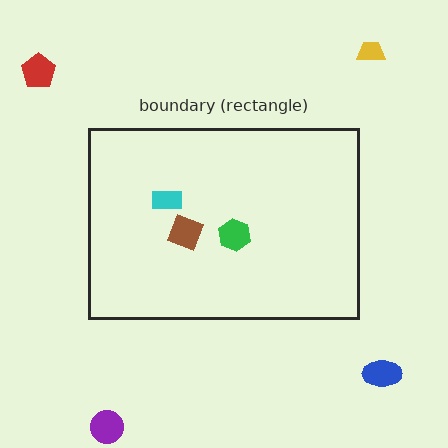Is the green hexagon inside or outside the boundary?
Inside.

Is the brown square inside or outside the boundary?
Inside.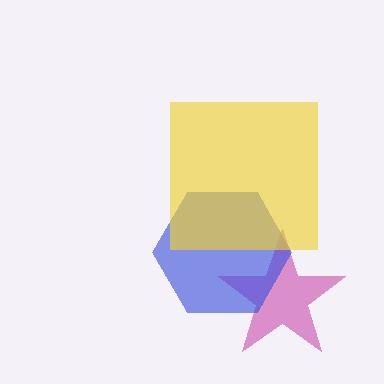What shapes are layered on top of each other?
The layered shapes are: a magenta star, a blue hexagon, a yellow square.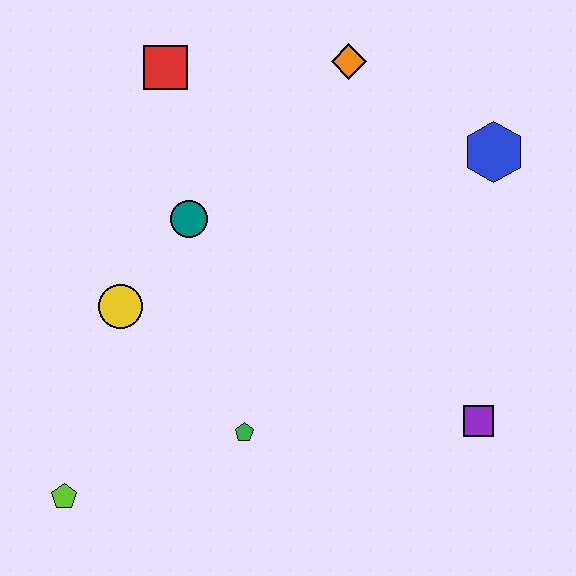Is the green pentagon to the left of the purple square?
Yes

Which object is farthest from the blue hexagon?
The lime pentagon is farthest from the blue hexagon.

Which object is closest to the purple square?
The green pentagon is closest to the purple square.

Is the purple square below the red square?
Yes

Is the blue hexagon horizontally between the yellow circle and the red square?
No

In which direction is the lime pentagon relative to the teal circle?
The lime pentagon is below the teal circle.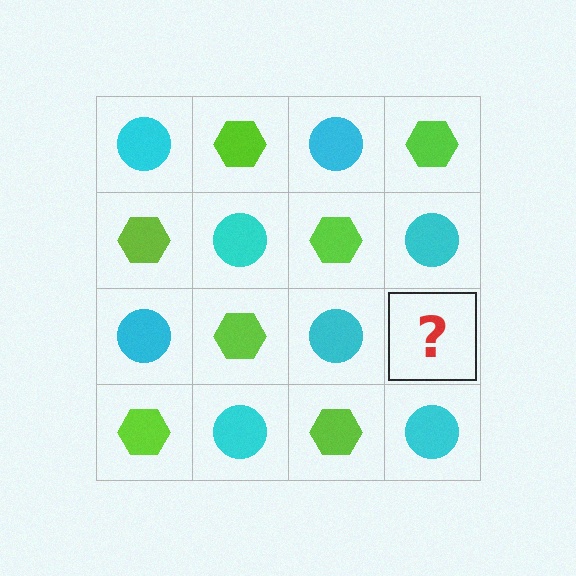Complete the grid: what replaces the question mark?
The question mark should be replaced with a lime hexagon.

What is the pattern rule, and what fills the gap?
The rule is that it alternates cyan circle and lime hexagon in a checkerboard pattern. The gap should be filled with a lime hexagon.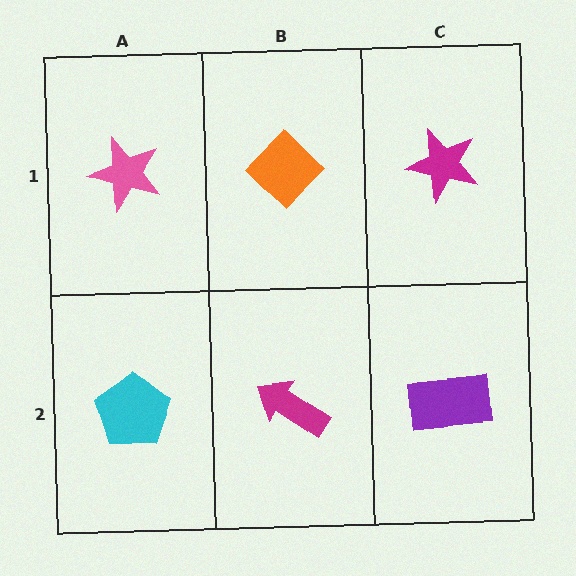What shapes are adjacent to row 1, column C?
A purple rectangle (row 2, column C), an orange diamond (row 1, column B).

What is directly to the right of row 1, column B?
A magenta star.